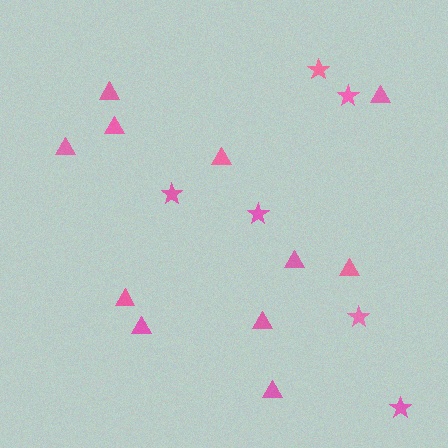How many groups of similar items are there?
There are 2 groups: one group of triangles (11) and one group of stars (6).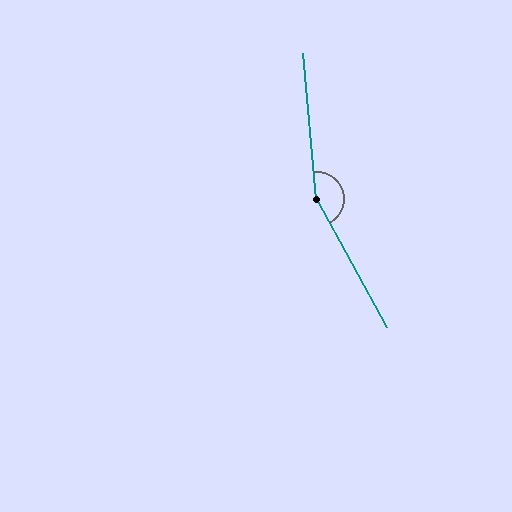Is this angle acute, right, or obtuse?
It is obtuse.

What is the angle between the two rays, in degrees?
Approximately 157 degrees.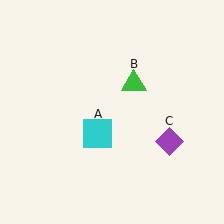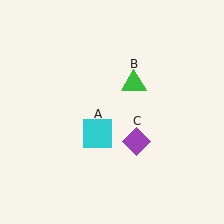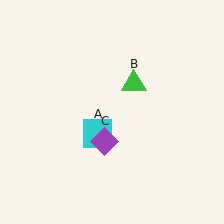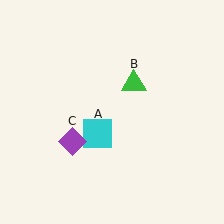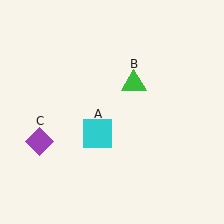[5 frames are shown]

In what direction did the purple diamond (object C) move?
The purple diamond (object C) moved left.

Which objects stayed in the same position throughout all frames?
Cyan square (object A) and green triangle (object B) remained stationary.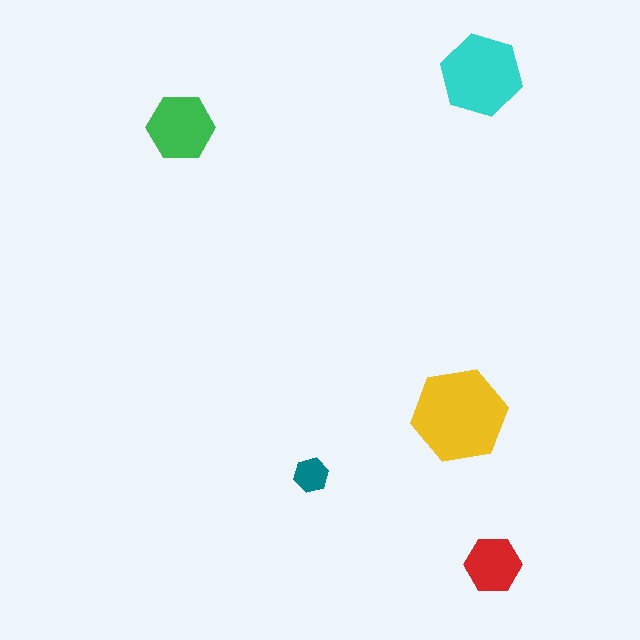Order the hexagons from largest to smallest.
the yellow one, the cyan one, the green one, the red one, the teal one.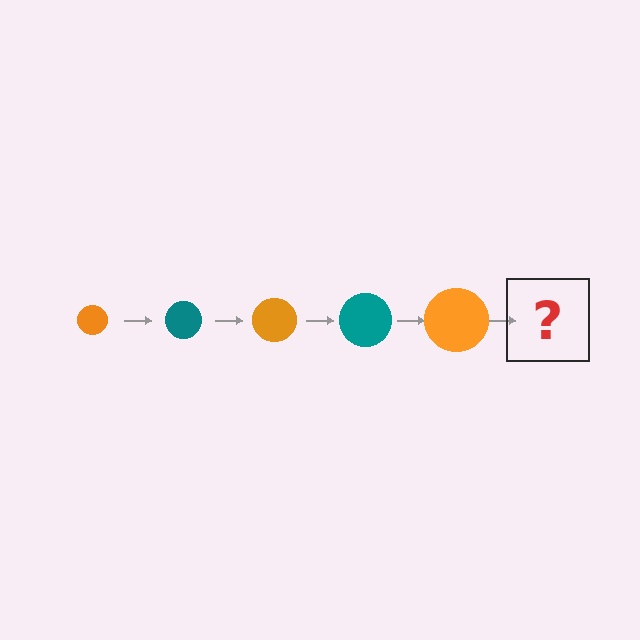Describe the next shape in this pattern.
It should be a teal circle, larger than the previous one.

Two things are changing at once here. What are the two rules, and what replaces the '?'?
The two rules are that the circle grows larger each step and the color cycles through orange and teal. The '?' should be a teal circle, larger than the previous one.